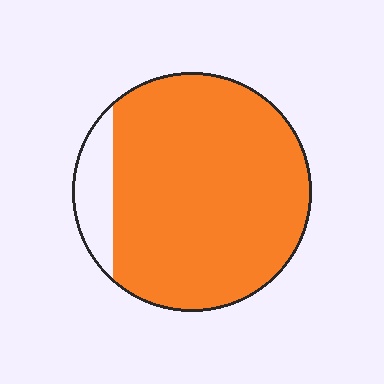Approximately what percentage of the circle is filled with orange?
Approximately 90%.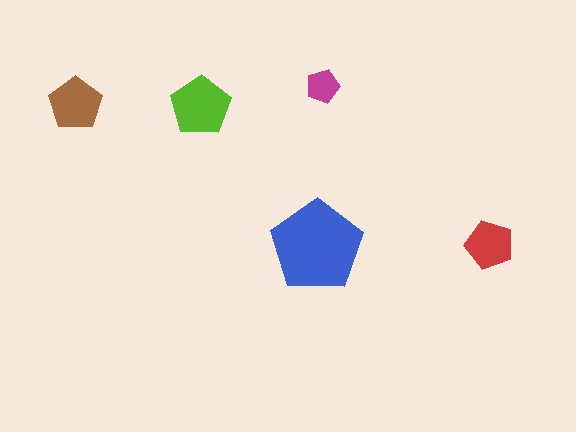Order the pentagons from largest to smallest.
the blue one, the lime one, the brown one, the red one, the magenta one.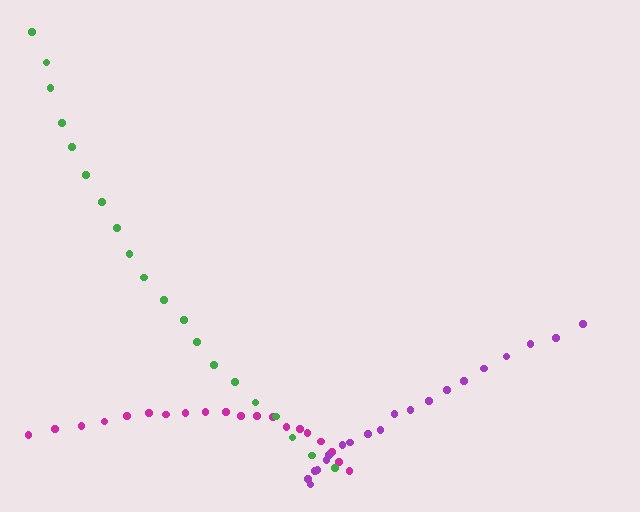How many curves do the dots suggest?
There are 3 distinct paths.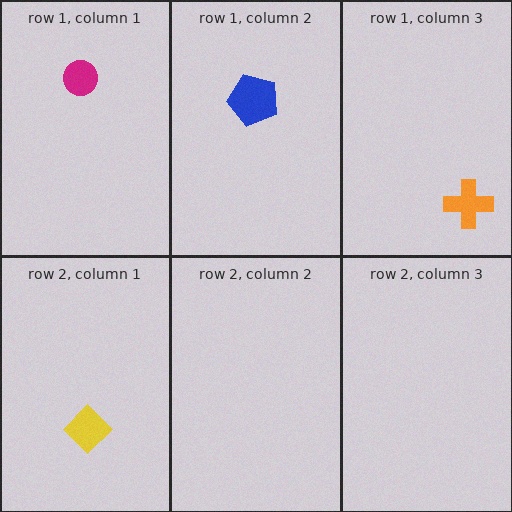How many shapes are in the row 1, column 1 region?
1.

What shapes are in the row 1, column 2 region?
The blue pentagon.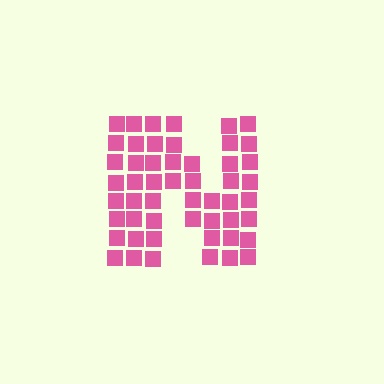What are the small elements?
The small elements are squares.